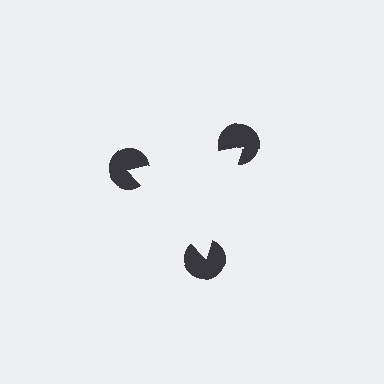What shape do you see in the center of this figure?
An illusory triangle — its edges are inferred from the aligned wedge cuts in the pac-man discs, not physically drawn.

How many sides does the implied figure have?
3 sides.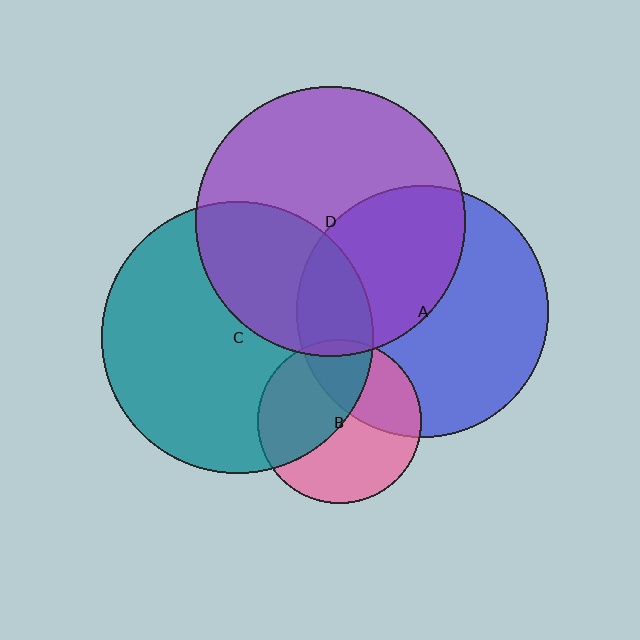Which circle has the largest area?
Circle C (teal).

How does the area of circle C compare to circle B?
Approximately 2.8 times.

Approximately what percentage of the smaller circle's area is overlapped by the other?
Approximately 35%.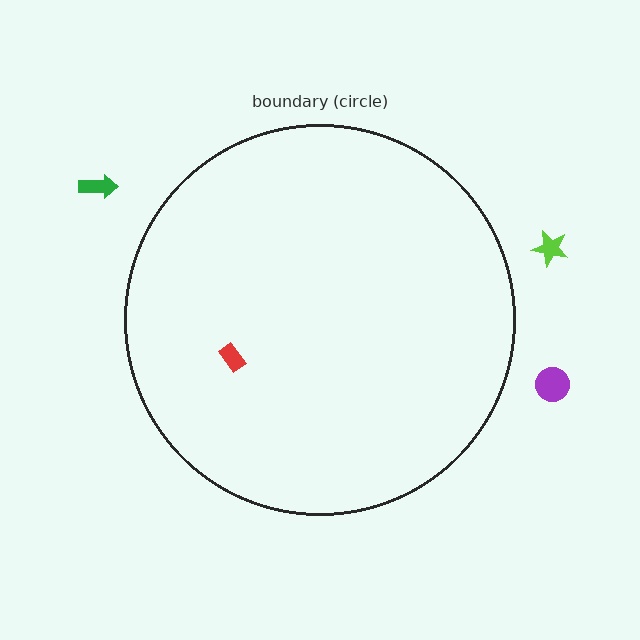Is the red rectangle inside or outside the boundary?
Inside.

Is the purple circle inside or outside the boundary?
Outside.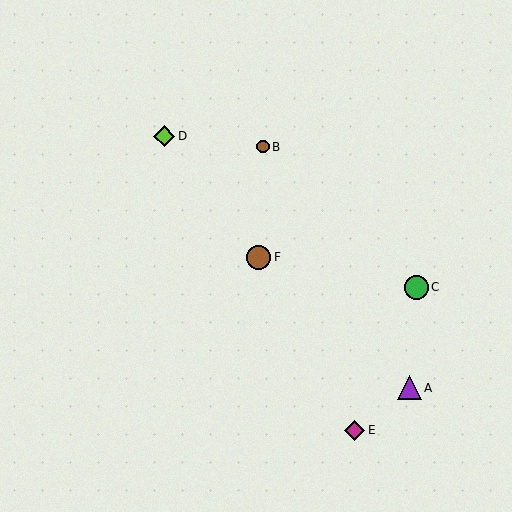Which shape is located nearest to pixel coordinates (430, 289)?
The green circle (labeled C) at (416, 287) is nearest to that location.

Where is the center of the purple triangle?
The center of the purple triangle is at (409, 388).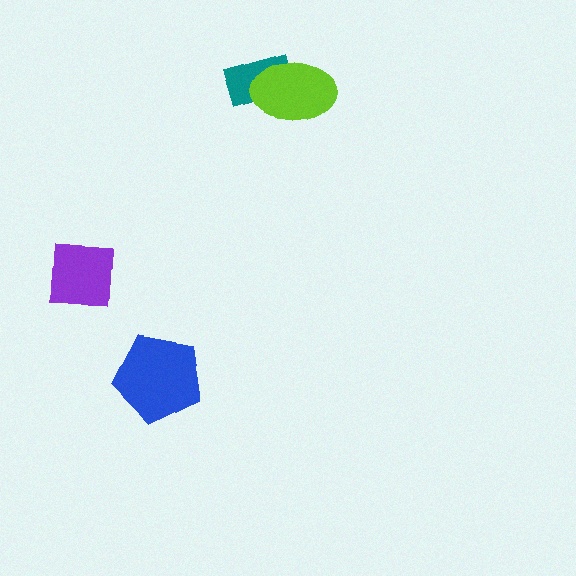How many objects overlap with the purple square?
0 objects overlap with the purple square.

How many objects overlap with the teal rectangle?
1 object overlaps with the teal rectangle.